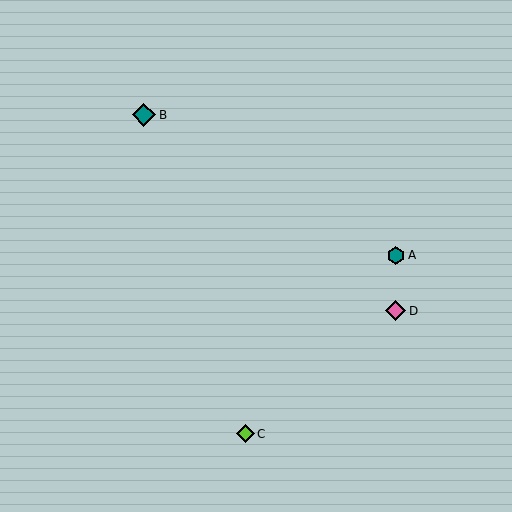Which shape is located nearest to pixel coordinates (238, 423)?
The lime diamond (labeled C) at (245, 434) is nearest to that location.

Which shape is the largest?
The teal diamond (labeled B) is the largest.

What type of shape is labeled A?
Shape A is a teal hexagon.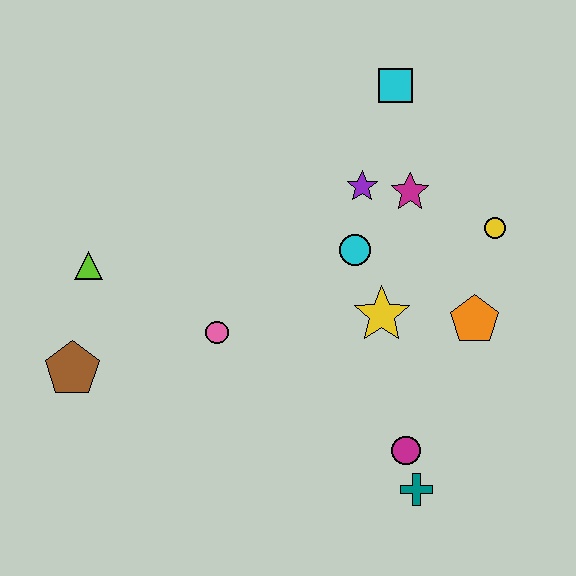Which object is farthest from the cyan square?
The brown pentagon is farthest from the cyan square.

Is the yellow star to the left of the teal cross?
Yes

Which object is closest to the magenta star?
The purple star is closest to the magenta star.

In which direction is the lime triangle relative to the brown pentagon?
The lime triangle is above the brown pentagon.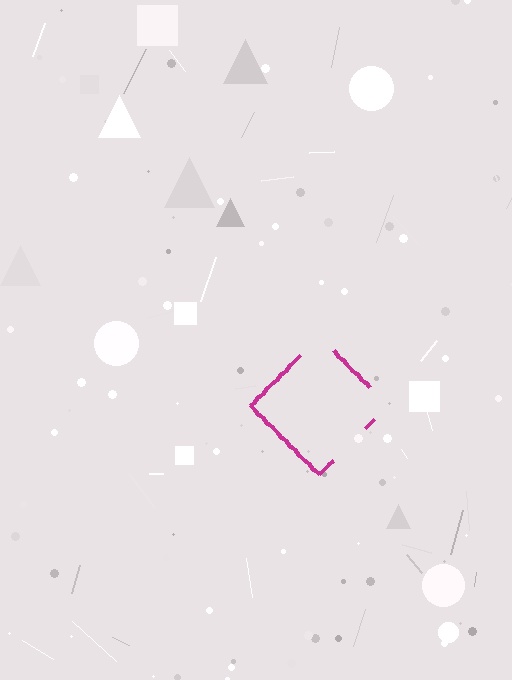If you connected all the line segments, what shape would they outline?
They would outline a diamond.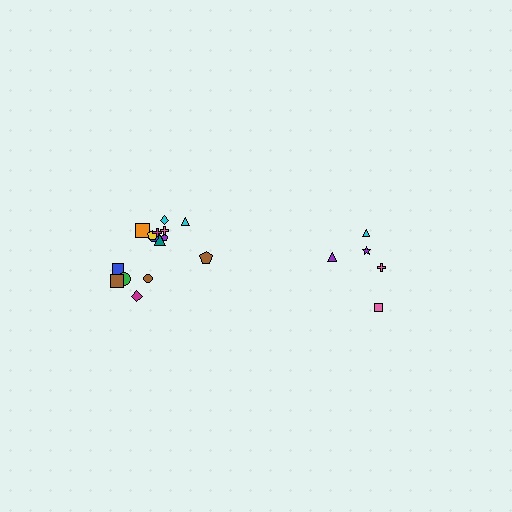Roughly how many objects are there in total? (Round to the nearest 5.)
Roughly 20 objects in total.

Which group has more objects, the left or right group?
The left group.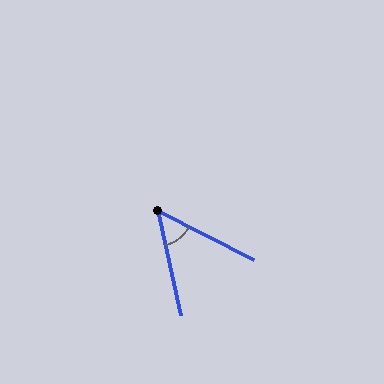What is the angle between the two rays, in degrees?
Approximately 51 degrees.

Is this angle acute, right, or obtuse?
It is acute.